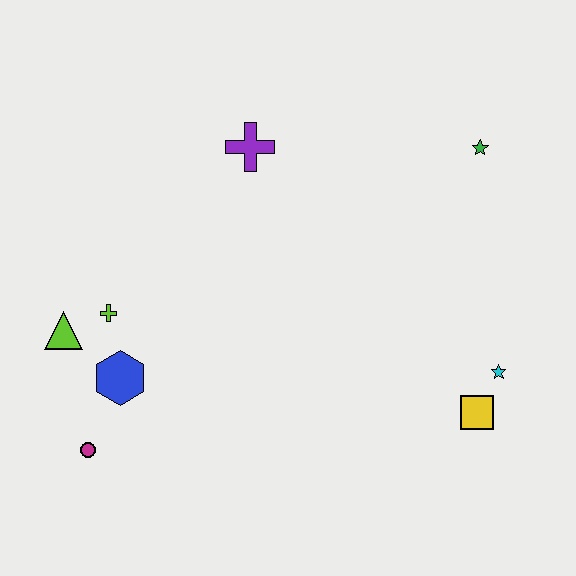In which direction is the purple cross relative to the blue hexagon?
The purple cross is above the blue hexagon.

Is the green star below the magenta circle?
No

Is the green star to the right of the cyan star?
No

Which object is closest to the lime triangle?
The lime cross is closest to the lime triangle.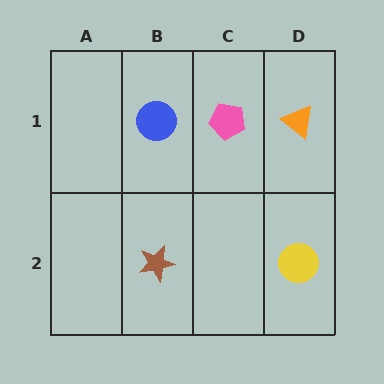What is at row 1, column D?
An orange triangle.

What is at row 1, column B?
A blue circle.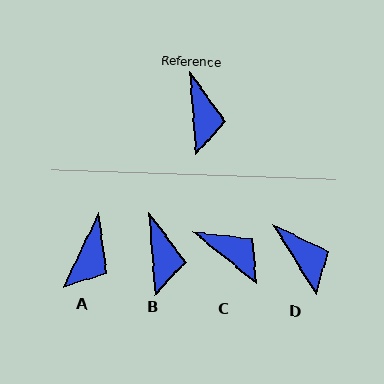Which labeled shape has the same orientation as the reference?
B.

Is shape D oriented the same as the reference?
No, it is off by about 27 degrees.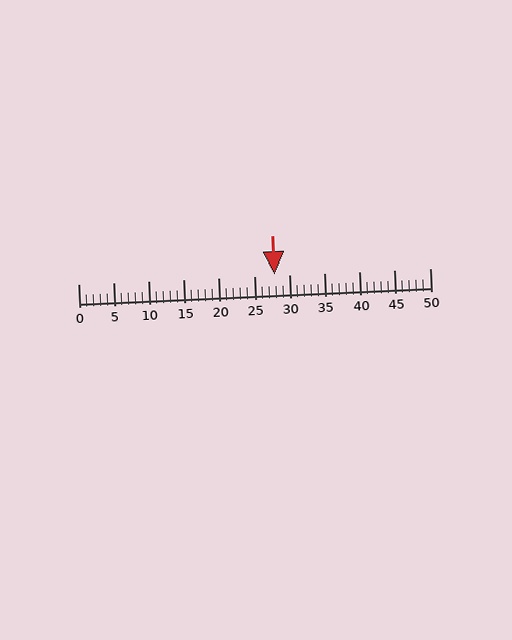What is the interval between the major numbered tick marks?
The major tick marks are spaced 5 units apart.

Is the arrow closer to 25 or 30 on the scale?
The arrow is closer to 30.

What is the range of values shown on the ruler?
The ruler shows values from 0 to 50.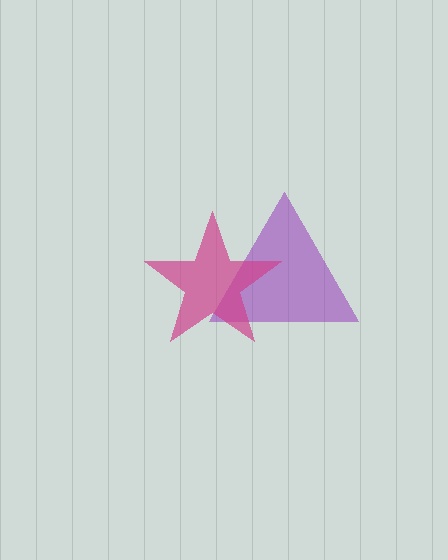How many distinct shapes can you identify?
There are 2 distinct shapes: a purple triangle, a magenta star.